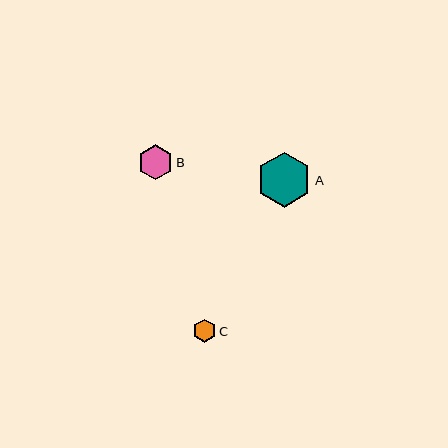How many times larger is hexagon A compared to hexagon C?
Hexagon A is approximately 2.4 times the size of hexagon C.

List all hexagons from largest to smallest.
From largest to smallest: A, B, C.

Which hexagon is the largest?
Hexagon A is the largest with a size of approximately 55 pixels.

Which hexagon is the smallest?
Hexagon C is the smallest with a size of approximately 23 pixels.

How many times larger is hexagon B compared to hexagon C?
Hexagon B is approximately 1.5 times the size of hexagon C.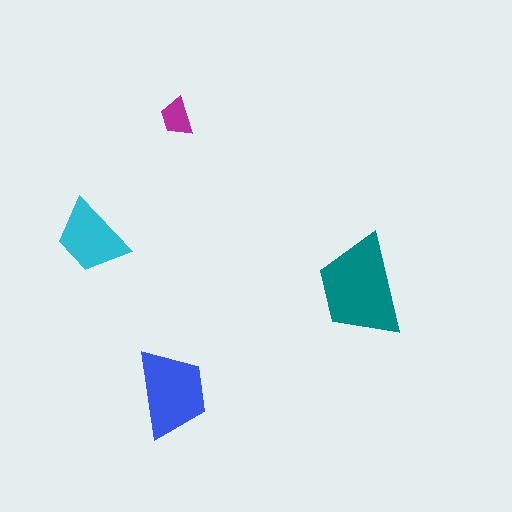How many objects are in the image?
There are 4 objects in the image.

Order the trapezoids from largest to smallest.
the teal one, the blue one, the cyan one, the magenta one.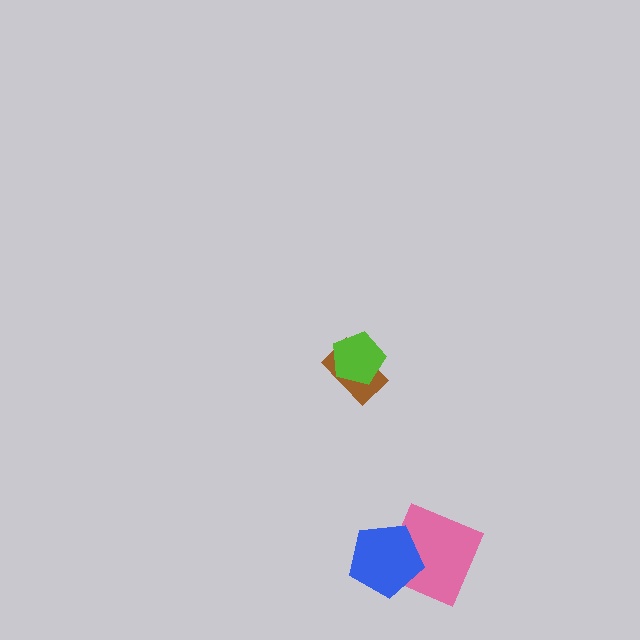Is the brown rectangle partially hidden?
Yes, it is partially covered by another shape.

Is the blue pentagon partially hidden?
No, no other shape covers it.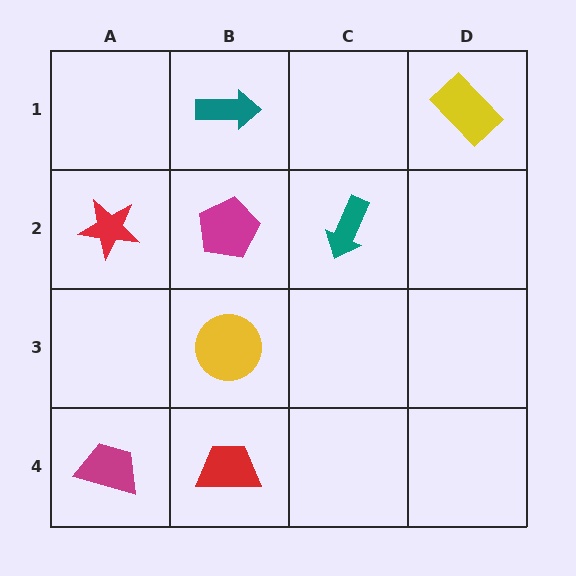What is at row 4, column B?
A red trapezoid.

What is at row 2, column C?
A teal arrow.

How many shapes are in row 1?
2 shapes.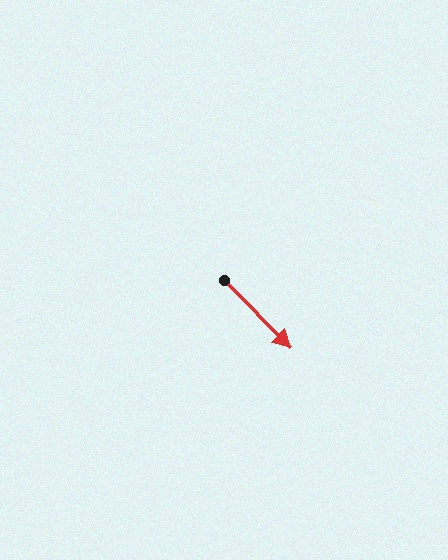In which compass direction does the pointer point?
Southeast.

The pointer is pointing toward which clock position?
Roughly 5 o'clock.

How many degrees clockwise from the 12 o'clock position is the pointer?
Approximately 136 degrees.